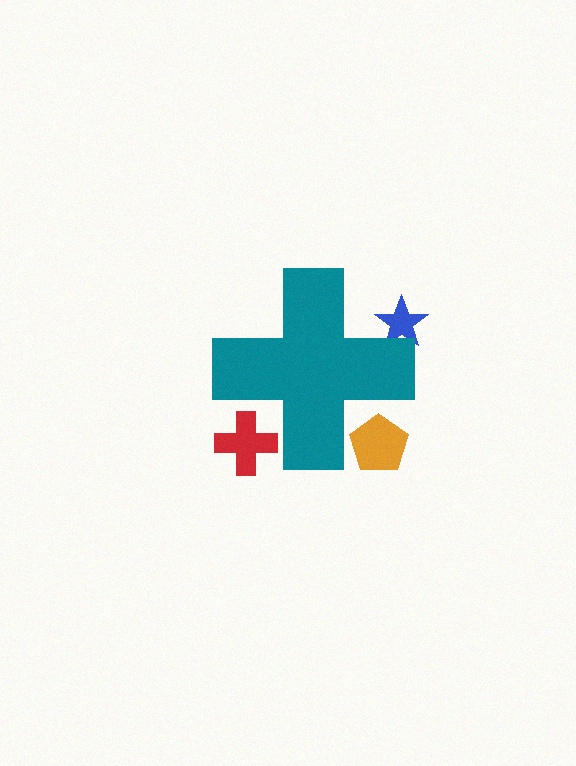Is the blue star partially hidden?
Yes, the blue star is partially hidden behind the teal cross.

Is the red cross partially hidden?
Yes, the red cross is partially hidden behind the teal cross.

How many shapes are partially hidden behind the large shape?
3 shapes are partially hidden.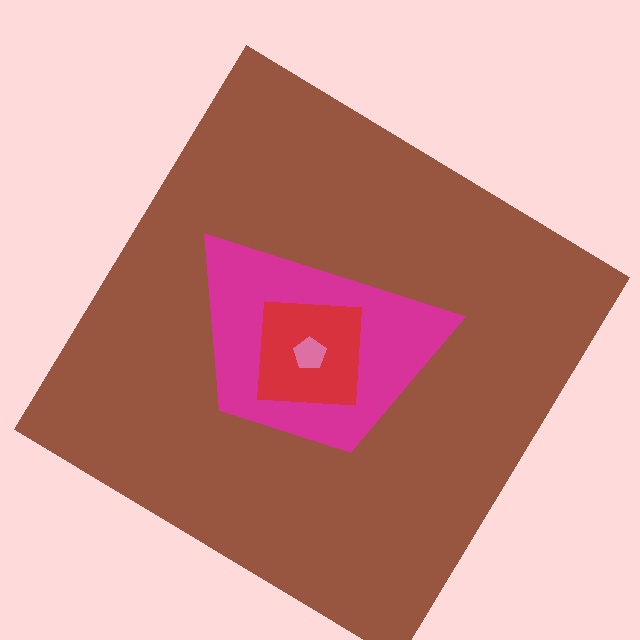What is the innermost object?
The pink pentagon.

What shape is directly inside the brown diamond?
The magenta trapezoid.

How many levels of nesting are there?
4.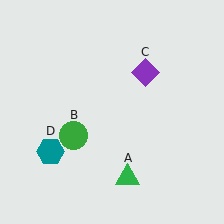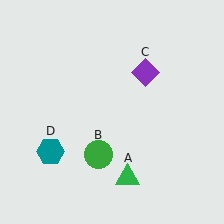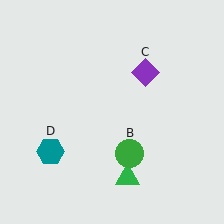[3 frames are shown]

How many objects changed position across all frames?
1 object changed position: green circle (object B).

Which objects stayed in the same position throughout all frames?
Green triangle (object A) and purple diamond (object C) and teal hexagon (object D) remained stationary.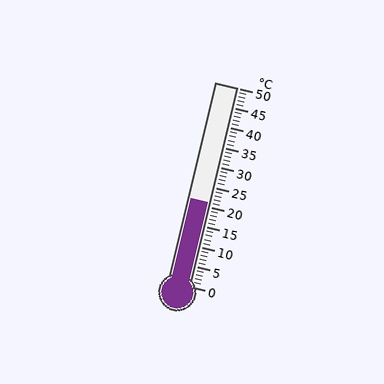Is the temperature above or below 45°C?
The temperature is below 45°C.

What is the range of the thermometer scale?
The thermometer scale ranges from 0°C to 50°C.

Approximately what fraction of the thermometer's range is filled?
The thermometer is filled to approximately 40% of its range.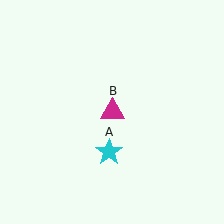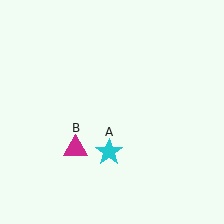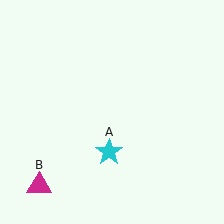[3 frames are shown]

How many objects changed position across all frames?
1 object changed position: magenta triangle (object B).